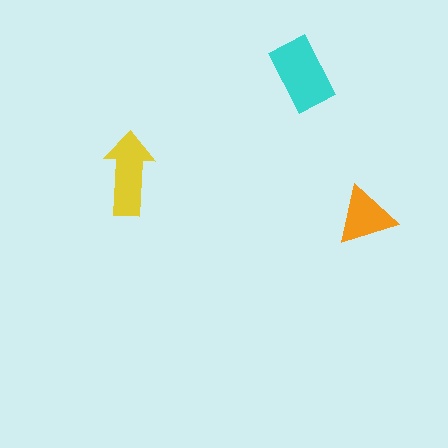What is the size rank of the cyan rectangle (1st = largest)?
1st.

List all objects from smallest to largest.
The orange triangle, the yellow arrow, the cyan rectangle.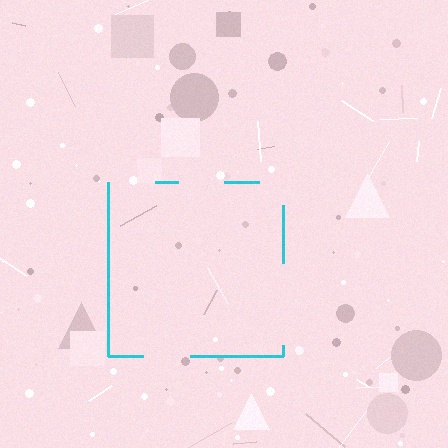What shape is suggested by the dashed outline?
The dashed outline suggests a square.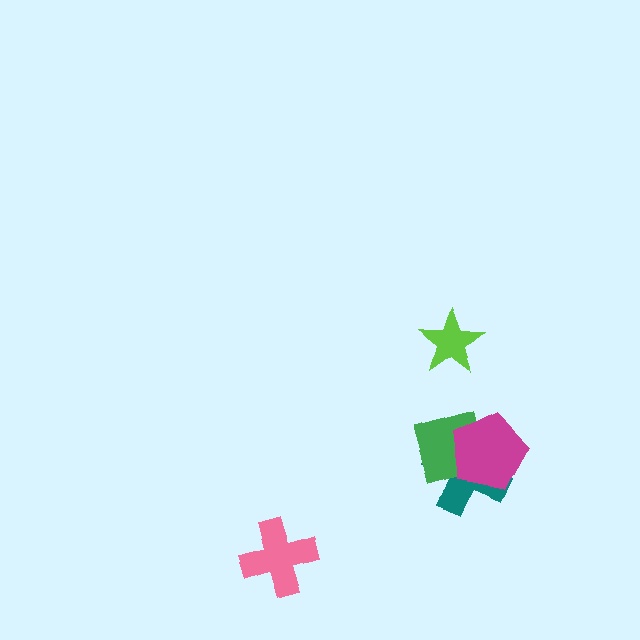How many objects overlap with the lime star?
0 objects overlap with the lime star.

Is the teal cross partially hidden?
Yes, it is partially covered by another shape.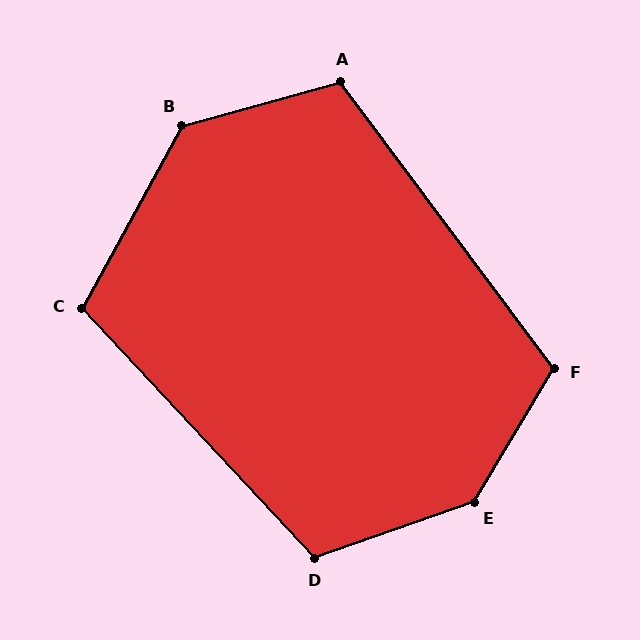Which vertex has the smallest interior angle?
C, at approximately 108 degrees.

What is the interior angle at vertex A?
Approximately 111 degrees (obtuse).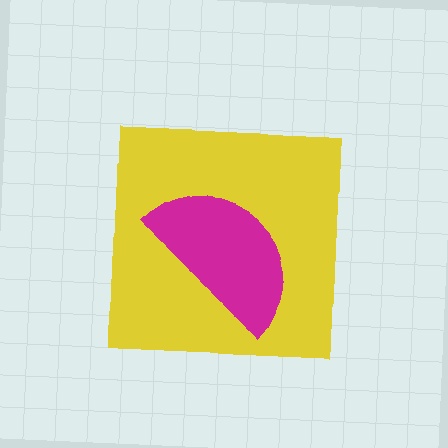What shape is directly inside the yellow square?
The magenta semicircle.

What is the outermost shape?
The yellow square.